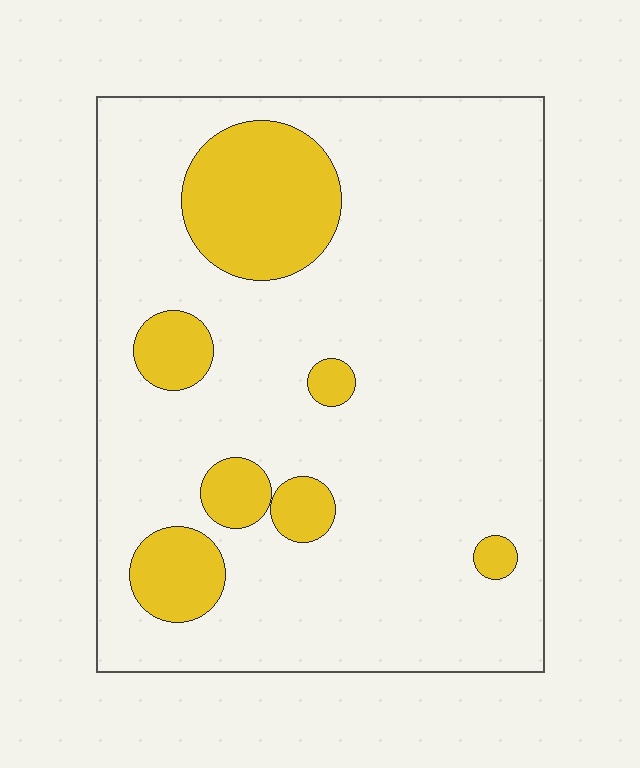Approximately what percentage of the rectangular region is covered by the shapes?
Approximately 15%.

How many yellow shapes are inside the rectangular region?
7.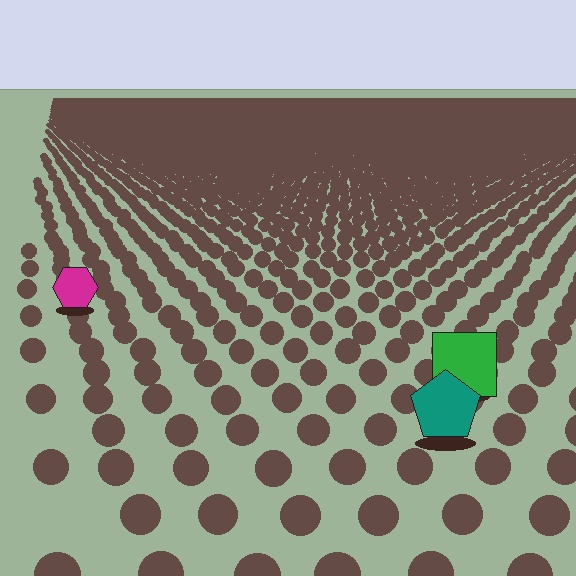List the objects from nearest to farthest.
From nearest to farthest: the teal pentagon, the green square, the magenta hexagon.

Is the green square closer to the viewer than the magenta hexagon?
Yes. The green square is closer — you can tell from the texture gradient: the ground texture is coarser near it.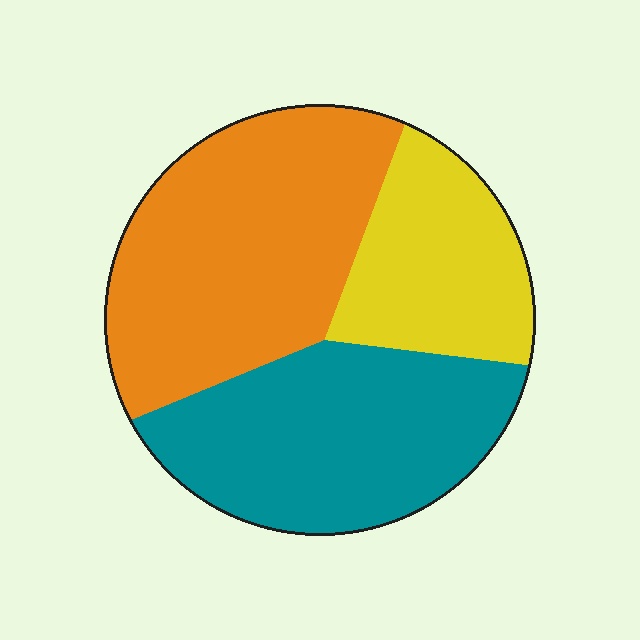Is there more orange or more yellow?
Orange.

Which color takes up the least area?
Yellow, at roughly 20%.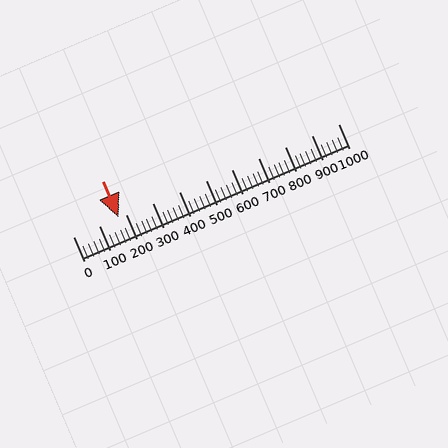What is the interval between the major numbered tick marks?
The major tick marks are spaced 100 units apart.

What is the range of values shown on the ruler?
The ruler shows values from 0 to 1000.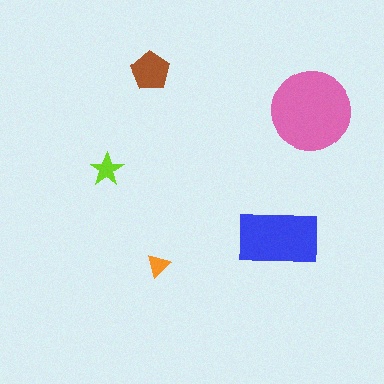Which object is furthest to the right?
The pink circle is rightmost.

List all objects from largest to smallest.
The pink circle, the blue rectangle, the brown pentagon, the lime star, the orange triangle.